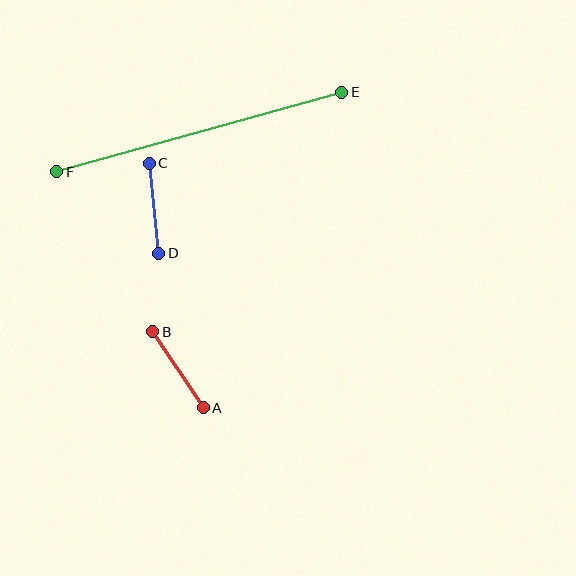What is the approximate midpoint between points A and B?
The midpoint is at approximately (178, 370) pixels.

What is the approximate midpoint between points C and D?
The midpoint is at approximately (154, 208) pixels.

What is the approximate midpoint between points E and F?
The midpoint is at approximately (199, 132) pixels.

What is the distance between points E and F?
The distance is approximately 296 pixels.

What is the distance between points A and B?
The distance is approximately 92 pixels.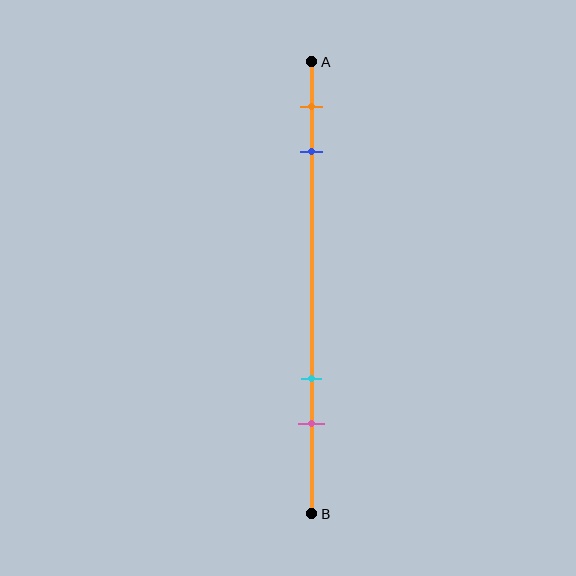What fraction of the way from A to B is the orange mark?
The orange mark is approximately 10% (0.1) of the way from A to B.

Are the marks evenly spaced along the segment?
No, the marks are not evenly spaced.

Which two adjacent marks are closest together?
The orange and blue marks are the closest adjacent pair.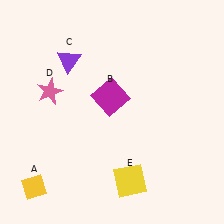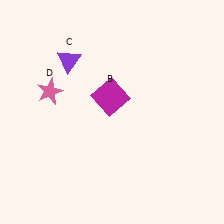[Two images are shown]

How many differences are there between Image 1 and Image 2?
There are 2 differences between the two images.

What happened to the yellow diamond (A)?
The yellow diamond (A) was removed in Image 2. It was in the bottom-left area of Image 1.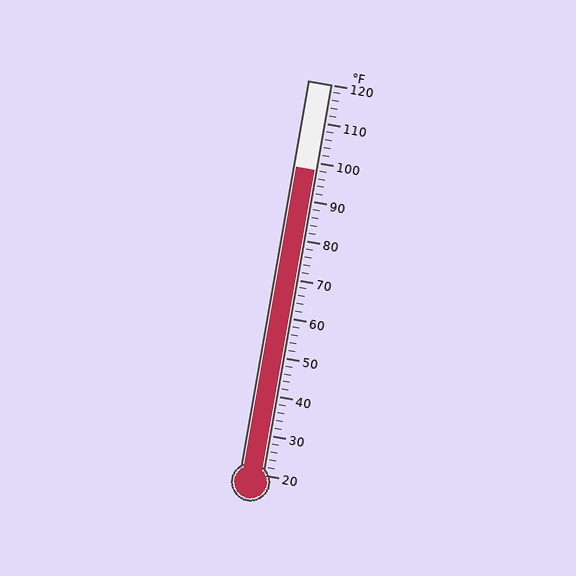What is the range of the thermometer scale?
The thermometer scale ranges from 20°F to 120°F.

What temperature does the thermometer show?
The thermometer shows approximately 98°F.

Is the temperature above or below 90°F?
The temperature is above 90°F.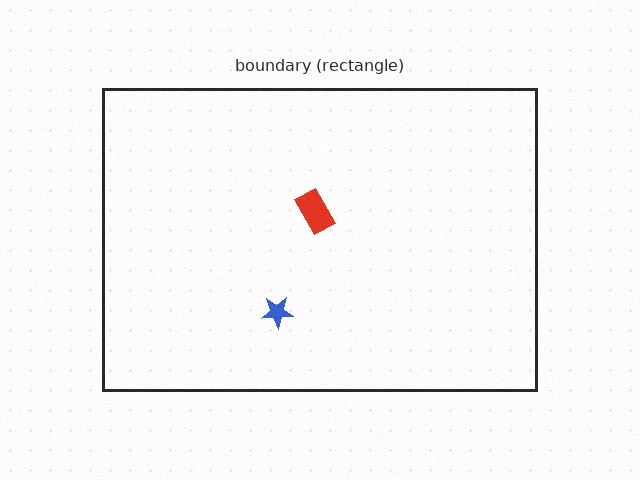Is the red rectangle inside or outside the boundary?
Inside.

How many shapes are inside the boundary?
2 inside, 0 outside.